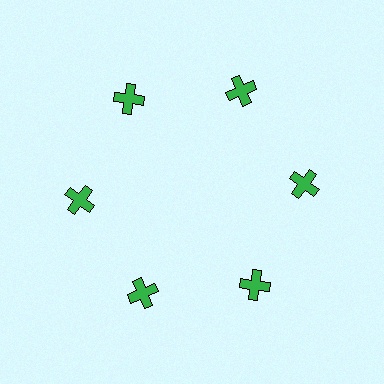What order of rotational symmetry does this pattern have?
This pattern has 6-fold rotational symmetry.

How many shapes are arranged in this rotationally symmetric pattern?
There are 6 shapes, arranged in 6 groups of 1.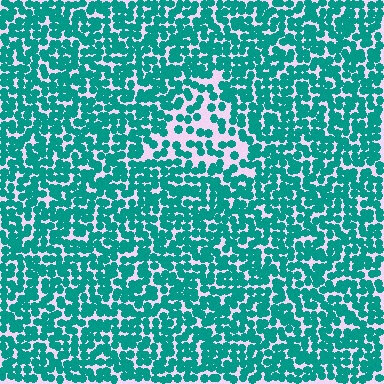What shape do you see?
I see a triangle.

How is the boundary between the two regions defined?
The boundary is defined by a change in element density (approximately 2.1x ratio). All elements are the same color, size, and shape.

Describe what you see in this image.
The image contains small teal elements arranged at two different densities. A triangle-shaped region is visible where the elements are less densely packed than the surrounding area.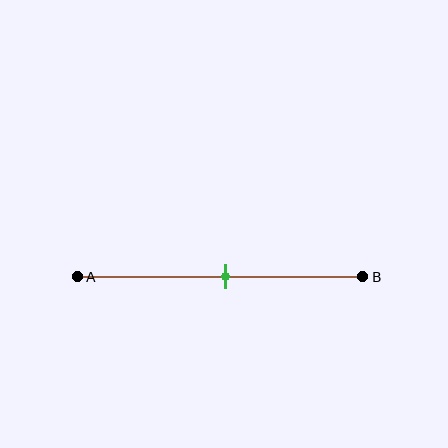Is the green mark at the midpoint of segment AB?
Yes, the mark is approximately at the midpoint.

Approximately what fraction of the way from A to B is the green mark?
The green mark is approximately 50% of the way from A to B.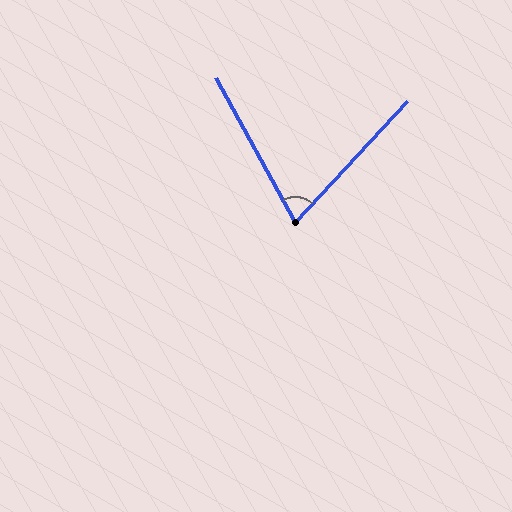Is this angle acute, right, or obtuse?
It is acute.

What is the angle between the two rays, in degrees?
Approximately 71 degrees.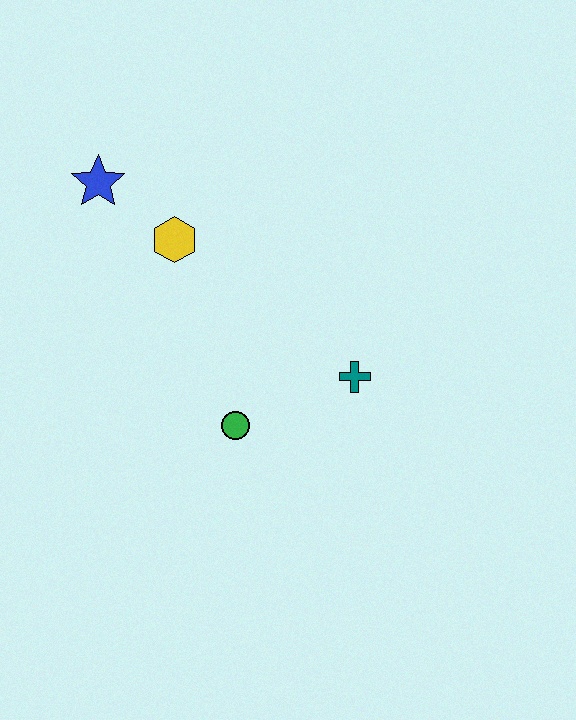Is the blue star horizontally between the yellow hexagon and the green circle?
No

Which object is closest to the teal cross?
The green circle is closest to the teal cross.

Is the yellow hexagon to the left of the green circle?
Yes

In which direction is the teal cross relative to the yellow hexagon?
The teal cross is to the right of the yellow hexagon.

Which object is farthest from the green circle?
The blue star is farthest from the green circle.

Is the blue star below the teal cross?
No